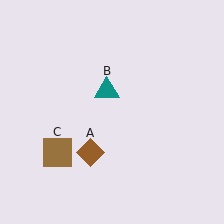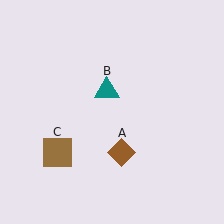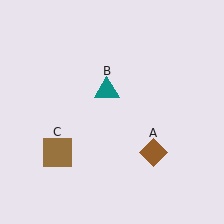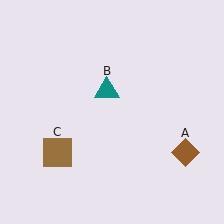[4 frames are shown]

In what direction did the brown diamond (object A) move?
The brown diamond (object A) moved right.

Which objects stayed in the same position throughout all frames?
Teal triangle (object B) and brown square (object C) remained stationary.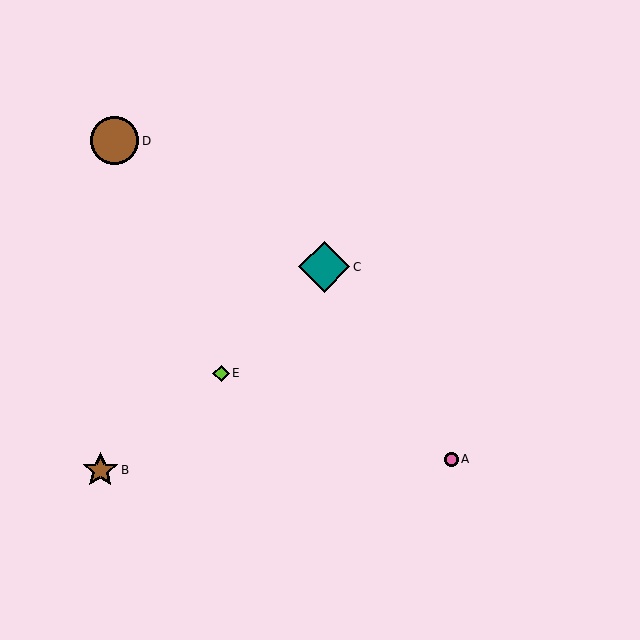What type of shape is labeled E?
Shape E is a lime diamond.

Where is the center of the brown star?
The center of the brown star is at (100, 470).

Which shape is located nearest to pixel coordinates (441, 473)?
The pink circle (labeled A) at (451, 459) is nearest to that location.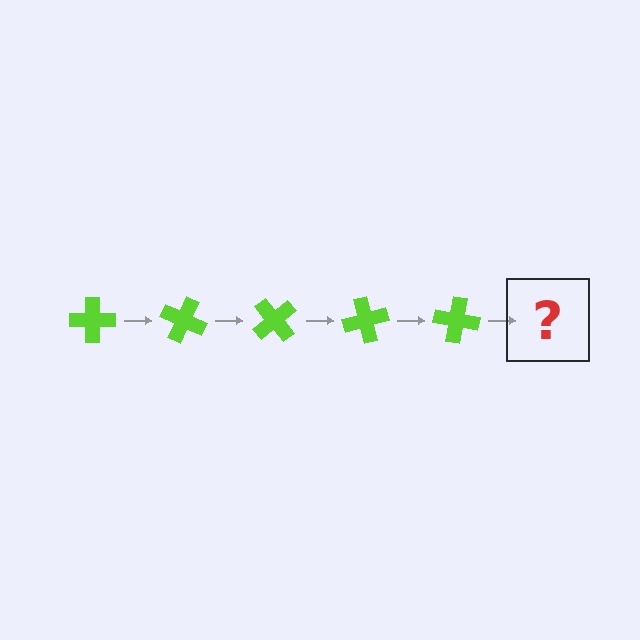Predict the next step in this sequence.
The next step is a lime cross rotated 125 degrees.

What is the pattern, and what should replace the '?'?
The pattern is that the cross rotates 25 degrees each step. The '?' should be a lime cross rotated 125 degrees.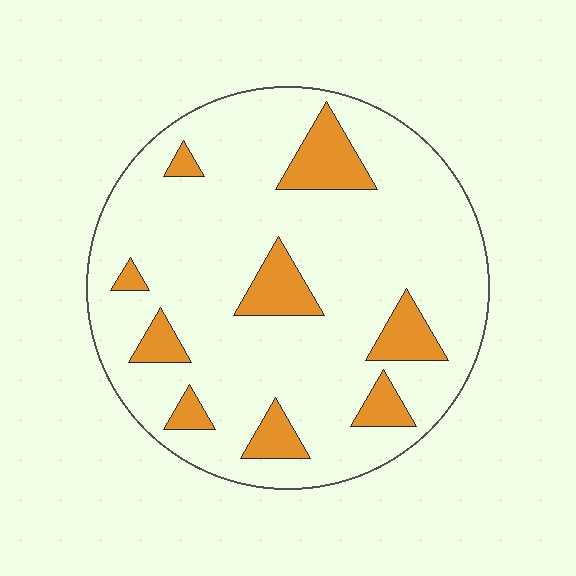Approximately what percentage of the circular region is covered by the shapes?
Approximately 15%.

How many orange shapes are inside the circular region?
9.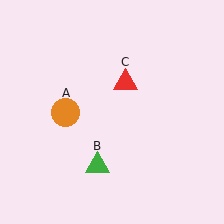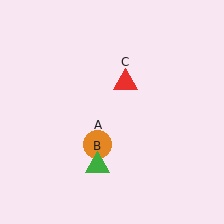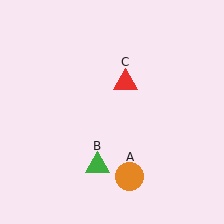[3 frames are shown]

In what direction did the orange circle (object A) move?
The orange circle (object A) moved down and to the right.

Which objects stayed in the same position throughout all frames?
Green triangle (object B) and red triangle (object C) remained stationary.